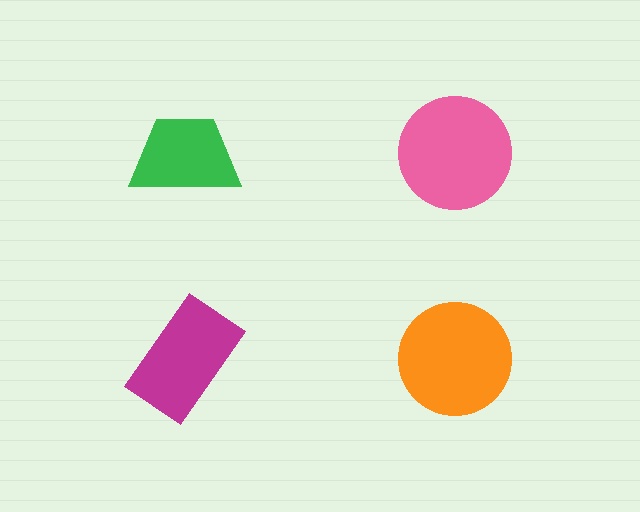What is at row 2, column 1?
A magenta rectangle.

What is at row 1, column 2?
A pink circle.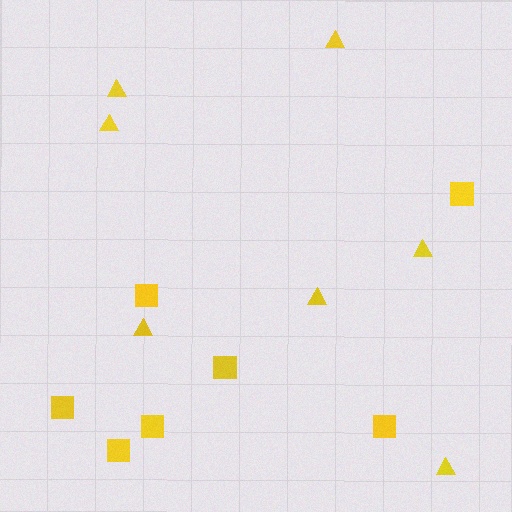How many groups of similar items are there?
There are 2 groups: one group of triangles (7) and one group of squares (7).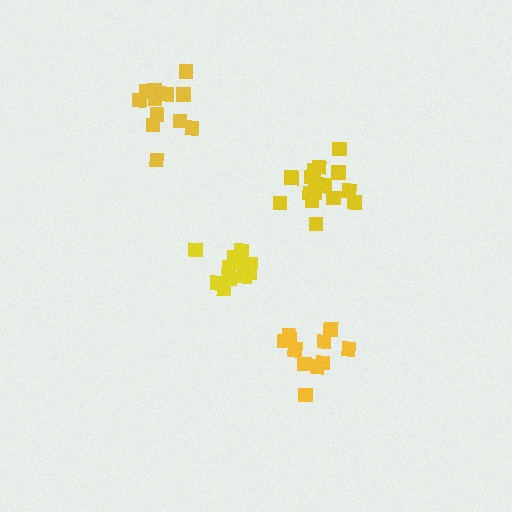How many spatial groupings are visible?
There are 4 spatial groupings.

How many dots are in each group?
Group 1: 13 dots, Group 2: 17 dots, Group 3: 12 dots, Group 4: 12 dots (54 total).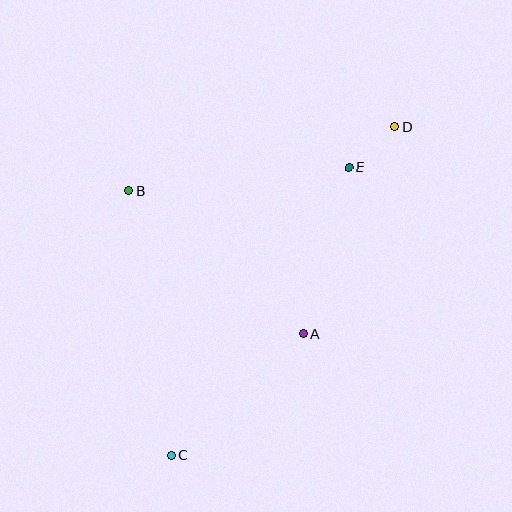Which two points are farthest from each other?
Points C and D are farthest from each other.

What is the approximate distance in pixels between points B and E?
The distance between B and E is approximately 221 pixels.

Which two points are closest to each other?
Points D and E are closest to each other.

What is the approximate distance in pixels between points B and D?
The distance between B and D is approximately 274 pixels.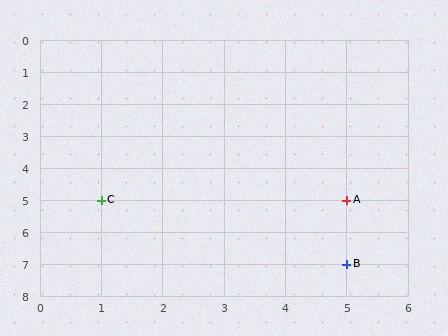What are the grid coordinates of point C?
Point C is at grid coordinates (1, 5).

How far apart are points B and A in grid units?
Points B and A are 2 rows apart.